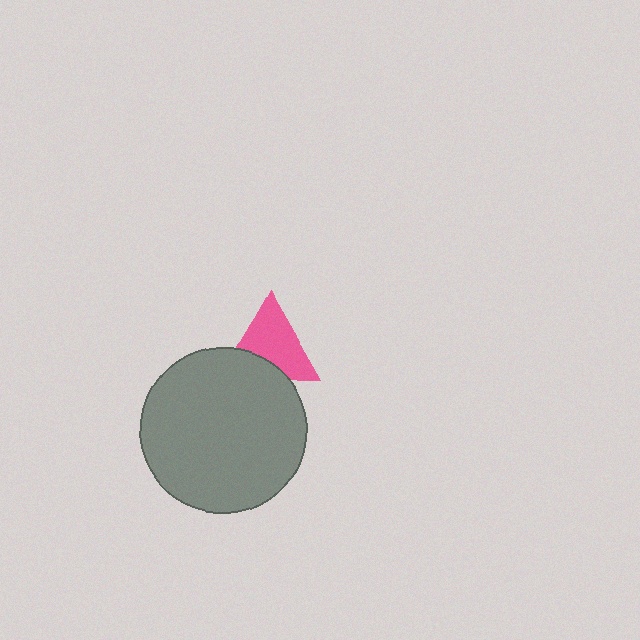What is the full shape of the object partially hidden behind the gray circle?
The partially hidden object is a pink triangle.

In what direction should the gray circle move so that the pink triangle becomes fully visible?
The gray circle should move down. That is the shortest direction to clear the overlap and leave the pink triangle fully visible.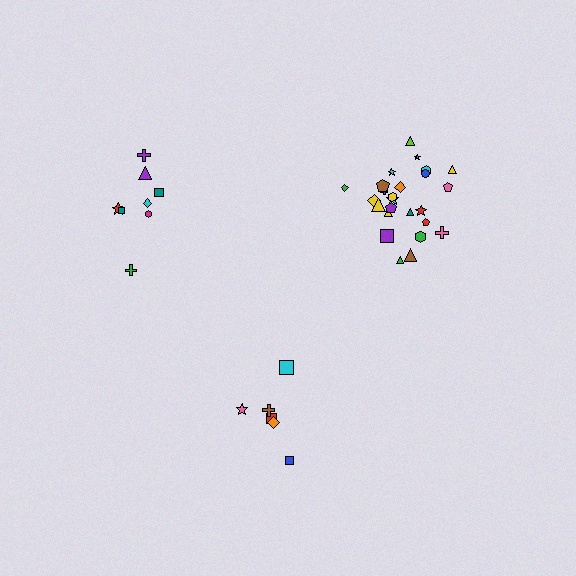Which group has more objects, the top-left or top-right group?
The top-right group.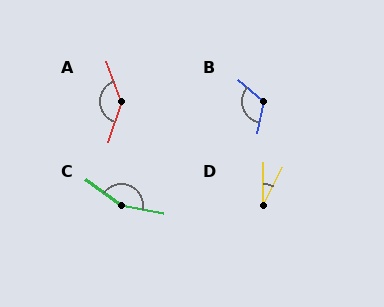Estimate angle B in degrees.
Approximately 120 degrees.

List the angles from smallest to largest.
D (27°), B (120°), A (143°), C (155°).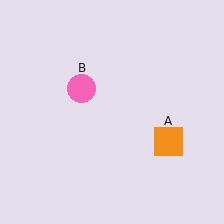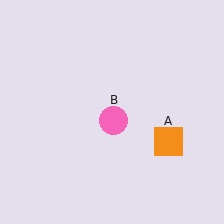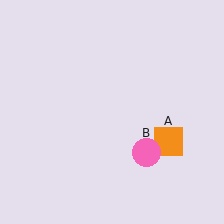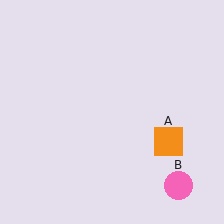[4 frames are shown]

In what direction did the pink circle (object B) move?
The pink circle (object B) moved down and to the right.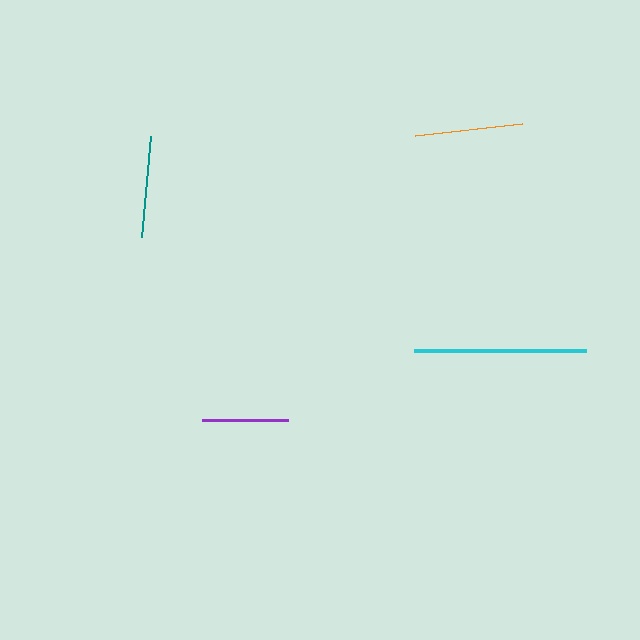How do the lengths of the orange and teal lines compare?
The orange and teal lines are approximately the same length.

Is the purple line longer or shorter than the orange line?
The orange line is longer than the purple line.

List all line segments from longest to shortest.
From longest to shortest: cyan, orange, teal, purple.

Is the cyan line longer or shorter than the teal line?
The cyan line is longer than the teal line.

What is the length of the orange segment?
The orange segment is approximately 108 pixels long.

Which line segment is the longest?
The cyan line is the longest at approximately 172 pixels.